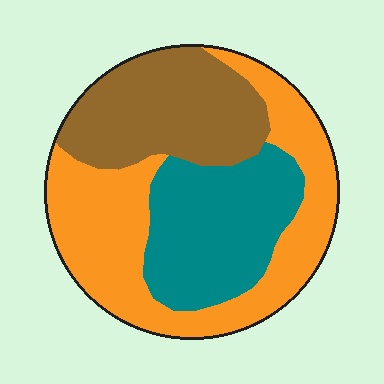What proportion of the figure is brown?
Brown takes up about one quarter (1/4) of the figure.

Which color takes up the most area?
Orange, at roughly 45%.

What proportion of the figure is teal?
Teal covers 28% of the figure.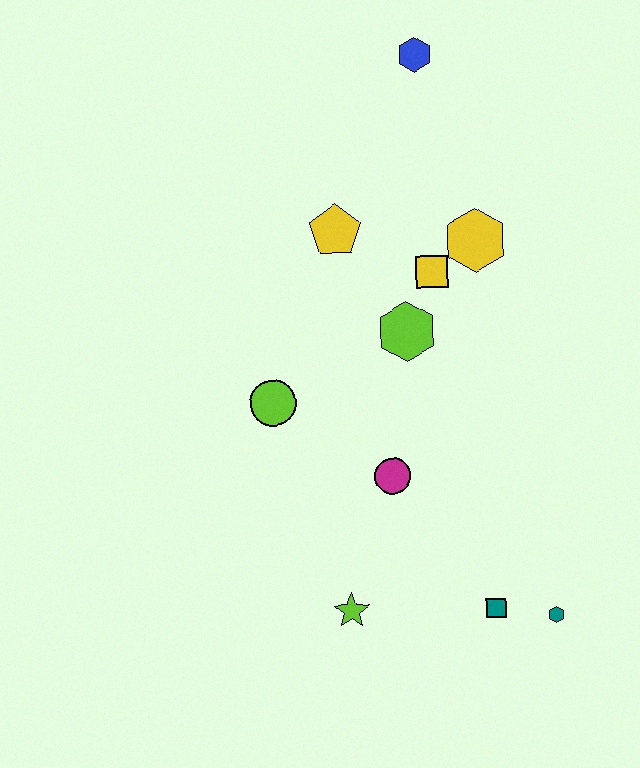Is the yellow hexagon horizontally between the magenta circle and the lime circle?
No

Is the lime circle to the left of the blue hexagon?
Yes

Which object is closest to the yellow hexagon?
The yellow square is closest to the yellow hexagon.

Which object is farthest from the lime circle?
The blue hexagon is farthest from the lime circle.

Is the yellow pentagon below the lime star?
No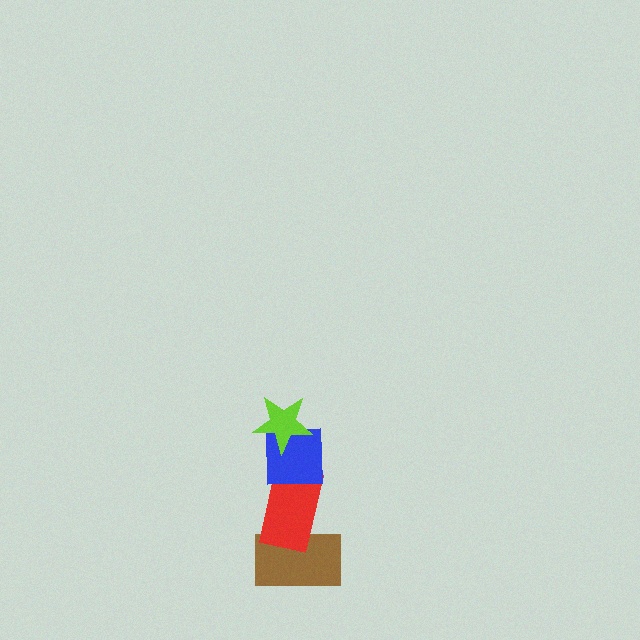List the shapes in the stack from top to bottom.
From top to bottom: the lime star, the blue square, the red rectangle, the brown rectangle.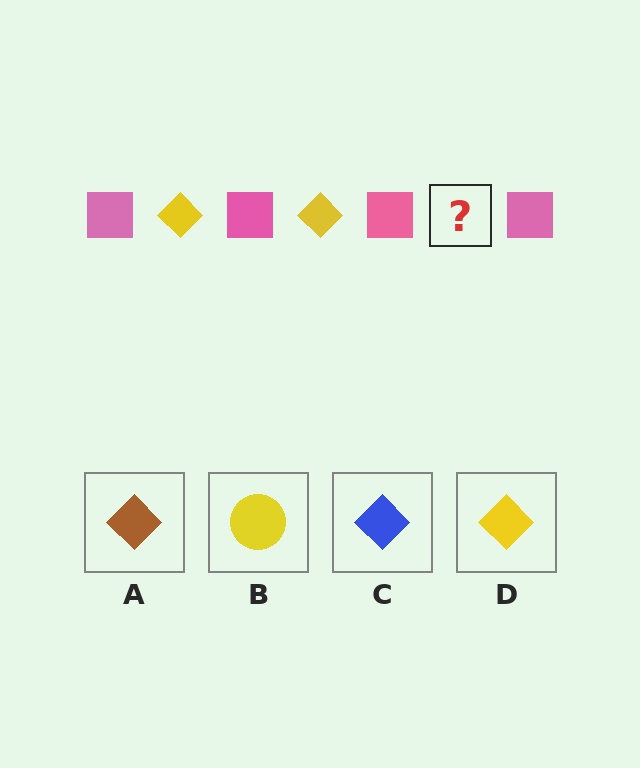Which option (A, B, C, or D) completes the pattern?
D.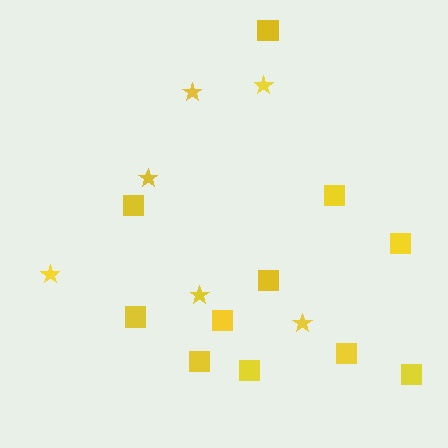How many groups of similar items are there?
There are 2 groups: one group of squares (11) and one group of stars (6).